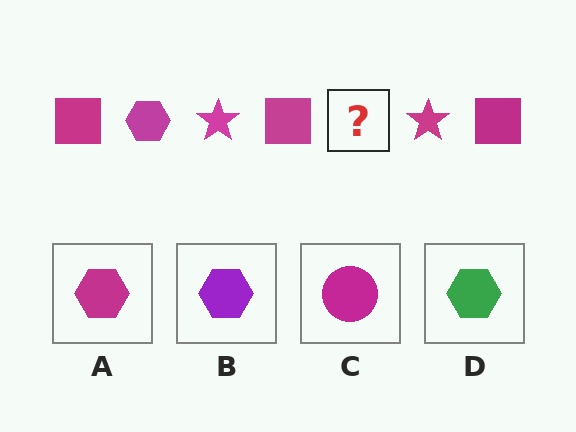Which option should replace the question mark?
Option A.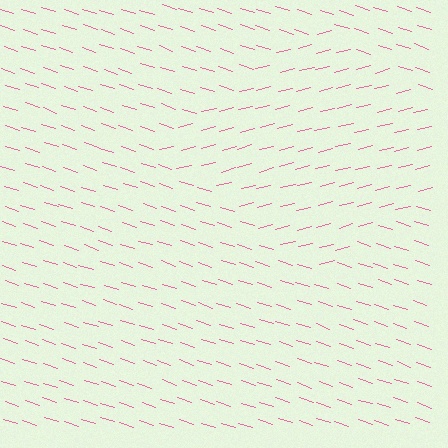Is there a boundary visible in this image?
Yes, there is a texture boundary formed by a change in line orientation.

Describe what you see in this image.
The image is filled with small pink line segments. A diamond region in the image has lines oriented differently from the surrounding lines, creating a visible texture boundary.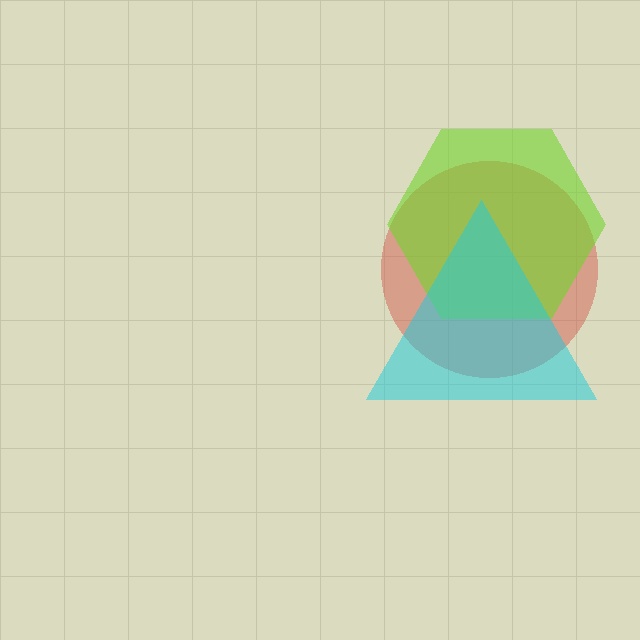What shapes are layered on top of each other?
The layered shapes are: a red circle, a lime hexagon, a cyan triangle.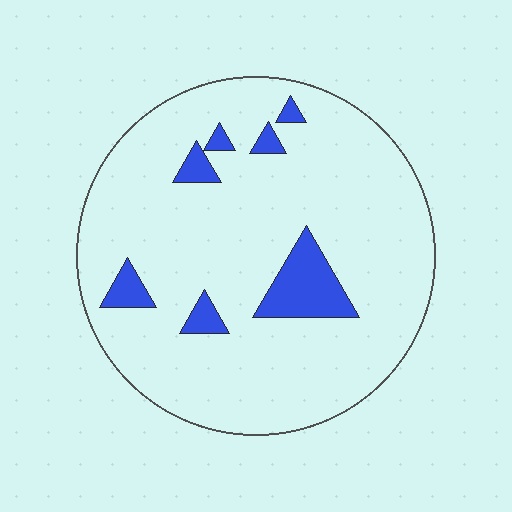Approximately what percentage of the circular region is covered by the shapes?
Approximately 10%.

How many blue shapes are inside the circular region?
7.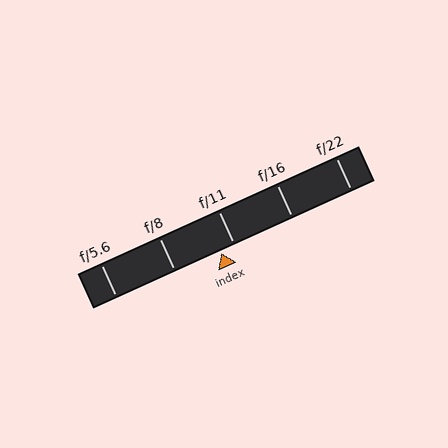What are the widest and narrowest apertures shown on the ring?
The widest aperture shown is f/5.6 and the narrowest is f/22.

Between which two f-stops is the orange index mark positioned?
The index mark is between f/8 and f/11.